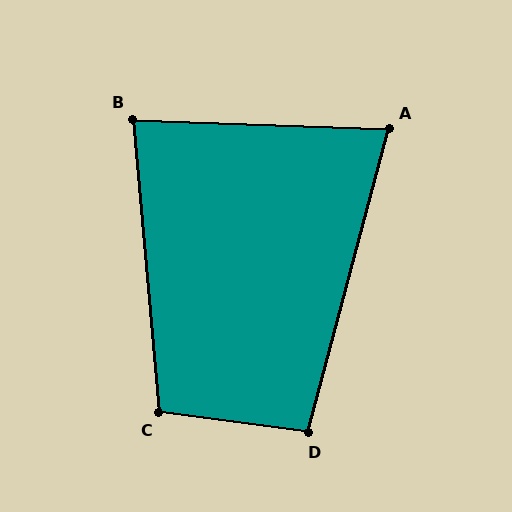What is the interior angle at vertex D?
Approximately 97 degrees (obtuse).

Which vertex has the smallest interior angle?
A, at approximately 77 degrees.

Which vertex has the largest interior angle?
C, at approximately 103 degrees.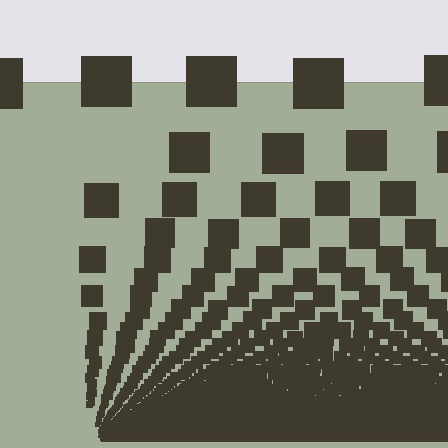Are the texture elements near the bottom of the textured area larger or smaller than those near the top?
Smaller. The gradient is inverted — elements near the bottom are smaller and denser.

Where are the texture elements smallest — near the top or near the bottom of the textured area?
Near the bottom.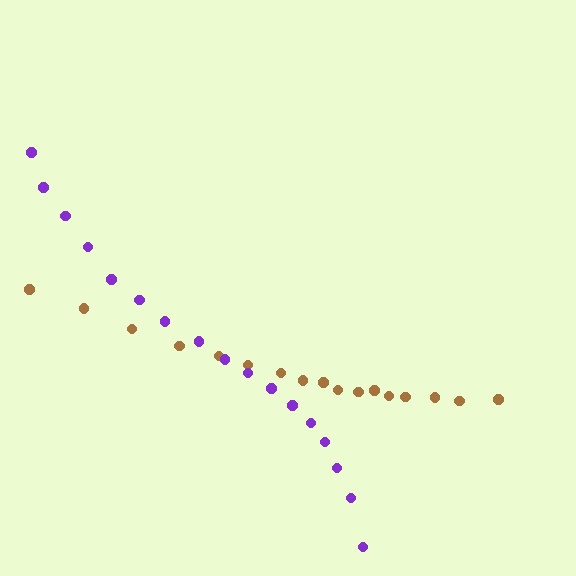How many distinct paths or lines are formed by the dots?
There are 2 distinct paths.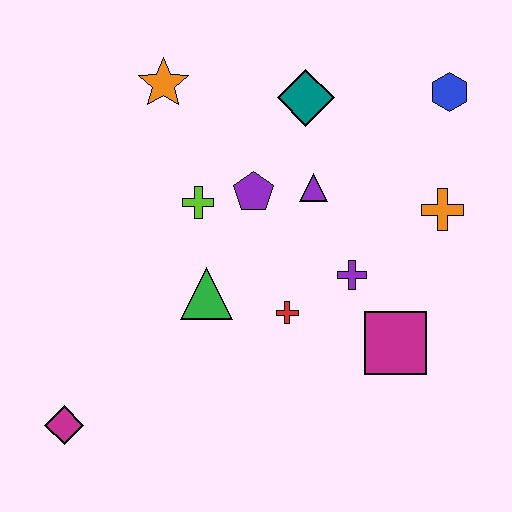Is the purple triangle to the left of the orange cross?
Yes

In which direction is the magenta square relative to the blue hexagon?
The magenta square is below the blue hexagon.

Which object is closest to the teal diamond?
The purple triangle is closest to the teal diamond.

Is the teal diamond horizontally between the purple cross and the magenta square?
No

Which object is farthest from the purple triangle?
The magenta diamond is farthest from the purple triangle.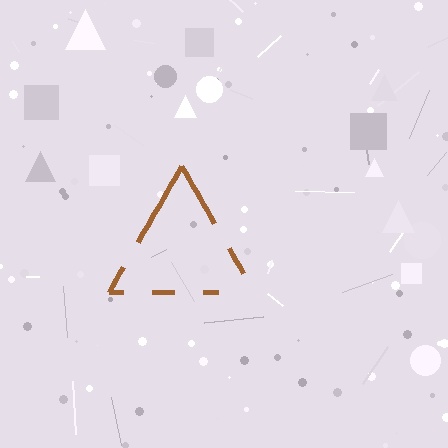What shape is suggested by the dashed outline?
The dashed outline suggests a triangle.